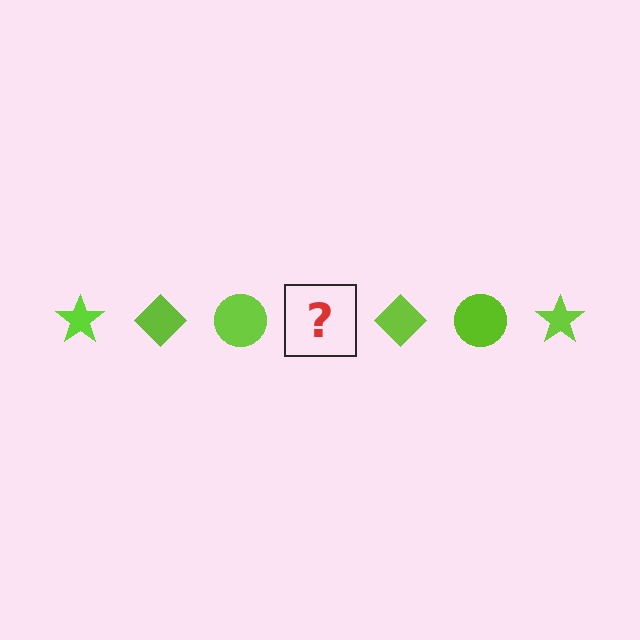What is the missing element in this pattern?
The missing element is a lime star.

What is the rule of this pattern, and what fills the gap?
The rule is that the pattern cycles through star, diamond, circle shapes in lime. The gap should be filled with a lime star.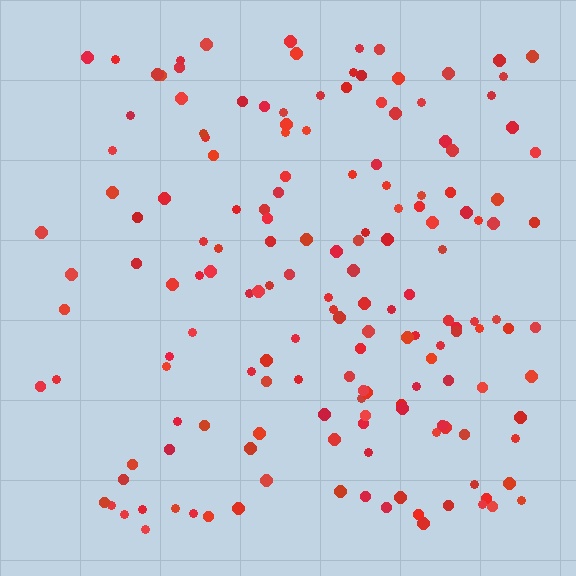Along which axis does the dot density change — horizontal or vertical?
Horizontal.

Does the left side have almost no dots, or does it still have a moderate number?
Still a moderate number, just noticeably fewer than the right.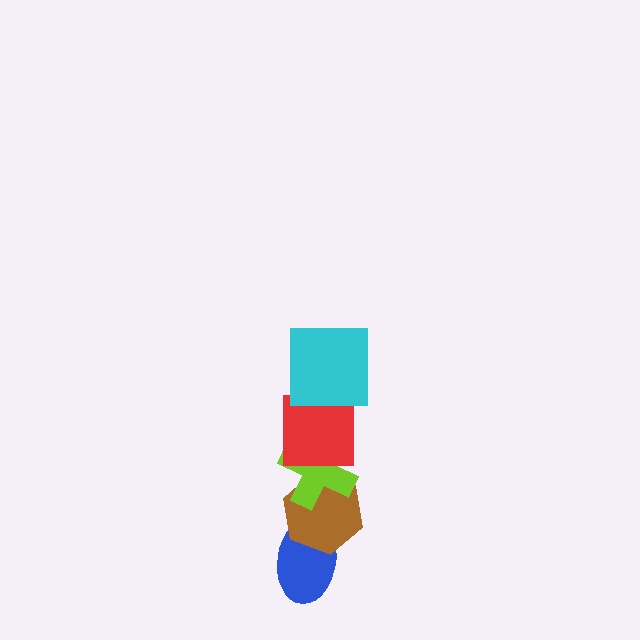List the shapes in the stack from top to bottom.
From top to bottom: the cyan square, the red square, the lime cross, the brown hexagon, the blue ellipse.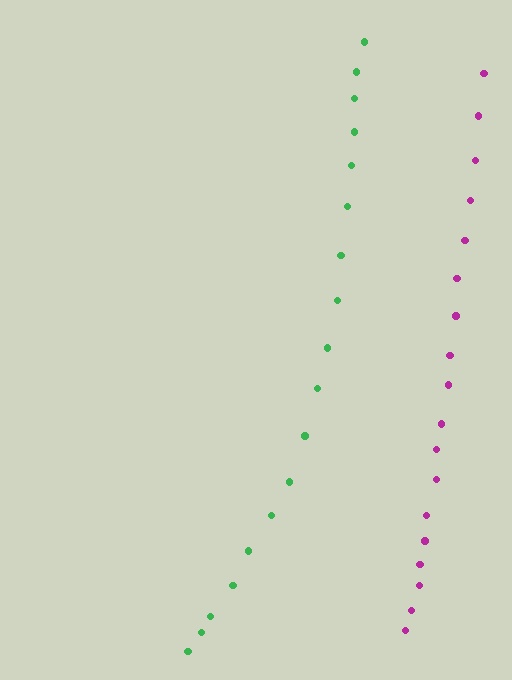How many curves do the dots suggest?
There are 2 distinct paths.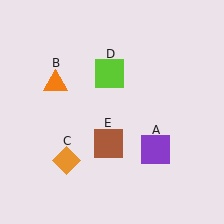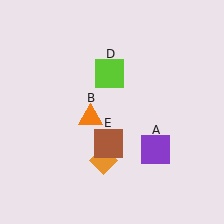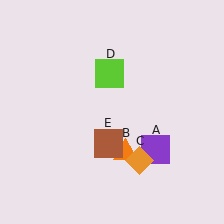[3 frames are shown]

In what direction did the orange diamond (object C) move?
The orange diamond (object C) moved right.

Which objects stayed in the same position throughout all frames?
Purple square (object A) and lime square (object D) and brown square (object E) remained stationary.